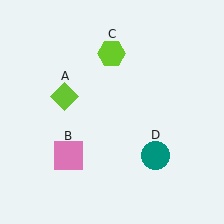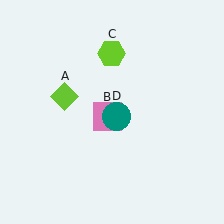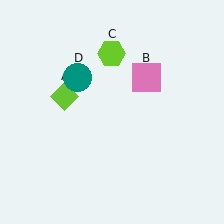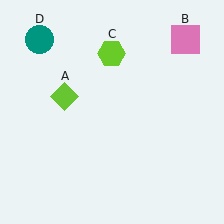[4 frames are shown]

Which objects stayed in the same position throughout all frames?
Lime diamond (object A) and lime hexagon (object C) remained stationary.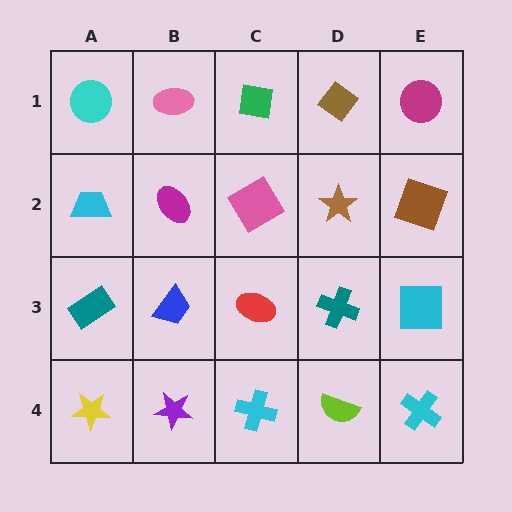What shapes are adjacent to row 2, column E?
A magenta circle (row 1, column E), a cyan square (row 3, column E), a brown star (row 2, column D).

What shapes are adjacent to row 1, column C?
A pink diamond (row 2, column C), a pink ellipse (row 1, column B), a brown diamond (row 1, column D).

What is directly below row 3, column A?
A yellow star.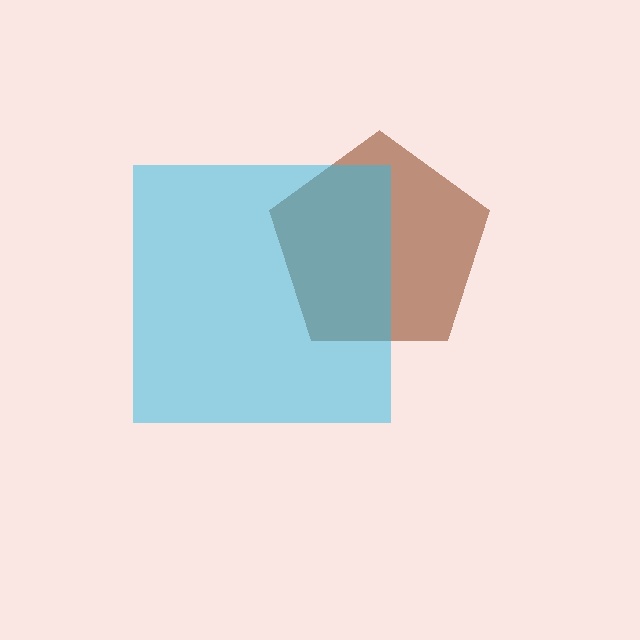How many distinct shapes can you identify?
There are 2 distinct shapes: a brown pentagon, a cyan square.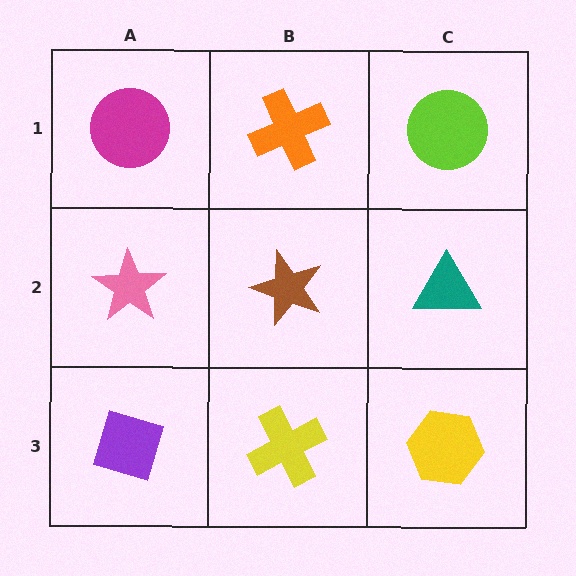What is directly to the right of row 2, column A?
A brown star.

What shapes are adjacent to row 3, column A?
A pink star (row 2, column A), a yellow cross (row 3, column B).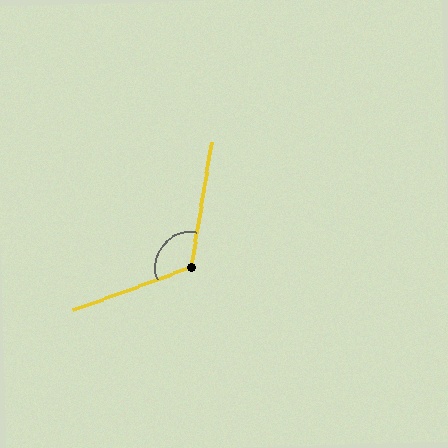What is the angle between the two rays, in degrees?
Approximately 119 degrees.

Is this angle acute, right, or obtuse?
It is obtuse.